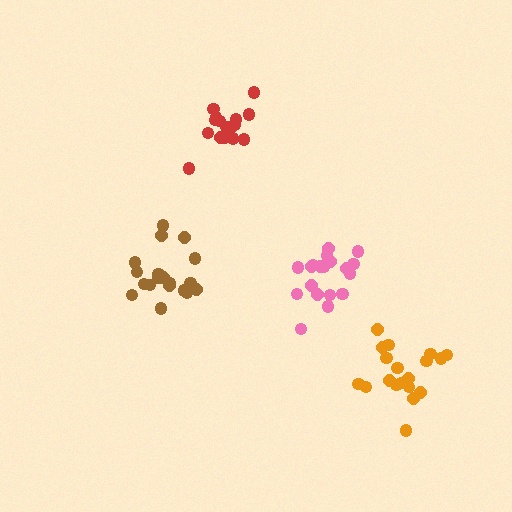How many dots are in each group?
Group 1: 19 dots, Group 2: 19 dots, Group 3: 16 dots, Group 4: 19 dots (73 total).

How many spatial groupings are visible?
There are 4 spatial groupings.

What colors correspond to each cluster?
The clusters are colored: brown, orange, red, pink.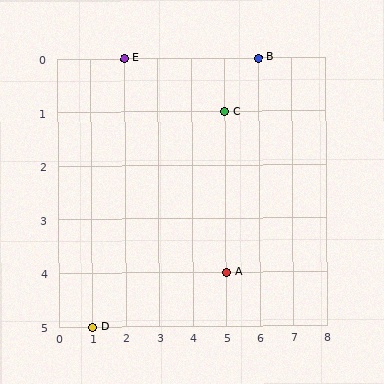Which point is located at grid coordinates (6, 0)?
Point B is at (6, 0).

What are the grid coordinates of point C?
Point C is at grid coordinates (5, 1).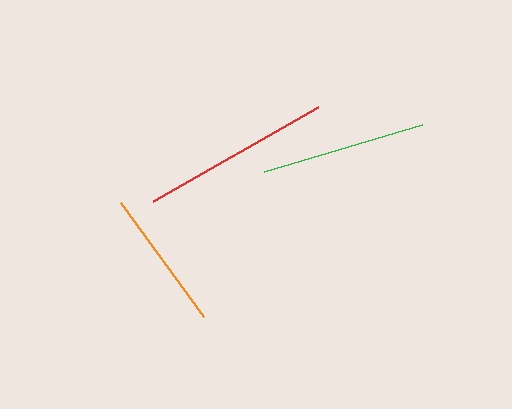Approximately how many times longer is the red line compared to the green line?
The red line is approximately 1.1 times the length of the green line.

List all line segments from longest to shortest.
From longest to shortest: red, green, orange.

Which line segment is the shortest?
The orange line is the shortest at approximately 141 pixels.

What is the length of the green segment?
The green segment is approximately 165 pixels long.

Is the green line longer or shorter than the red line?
The red line is longer than the green line.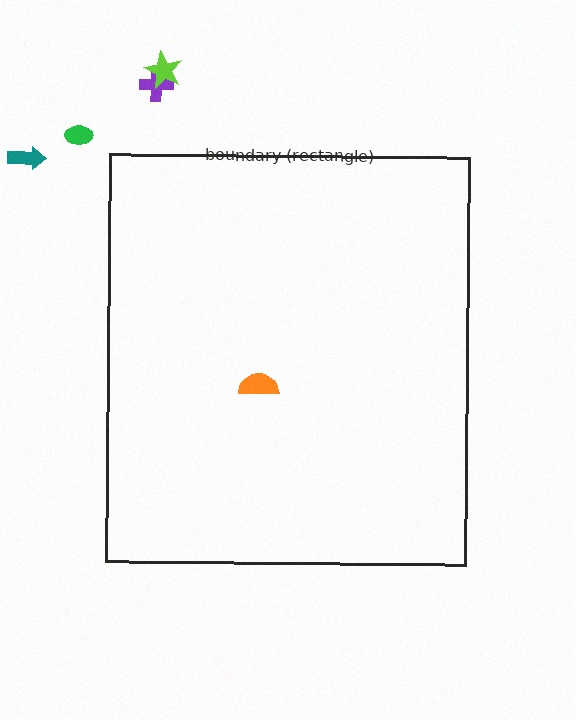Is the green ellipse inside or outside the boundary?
Outside.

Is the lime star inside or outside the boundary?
Outside.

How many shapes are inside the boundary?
1 inside, 4 outside.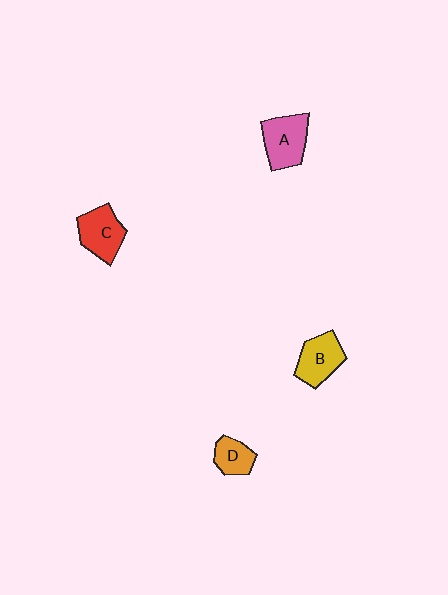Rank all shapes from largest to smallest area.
From largest to smallest: A (pink), C (red), B (yellow), D (orange).